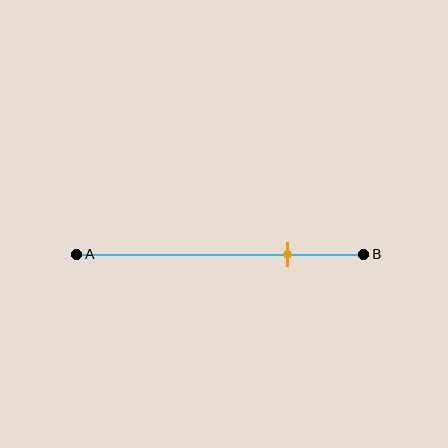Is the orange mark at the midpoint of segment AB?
No, the mark is at about 75% from A, not at the 50% midpoint.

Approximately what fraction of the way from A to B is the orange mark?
The orange mark is approximately 75% of the way from A to B.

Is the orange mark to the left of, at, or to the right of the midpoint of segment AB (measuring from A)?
The orange mark is to the right of the midpoint of segment AB.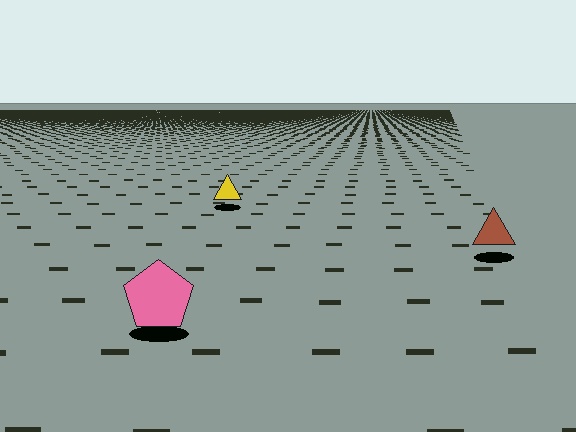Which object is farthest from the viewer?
The yellow triangle is farthest from the viewer. It appears smaller and the ground texture around it is denser.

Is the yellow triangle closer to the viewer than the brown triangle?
No. The brown triangle is closer — you can tell from the texture gradient: the ground texture is coarser near it.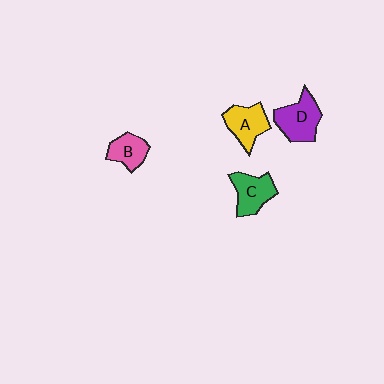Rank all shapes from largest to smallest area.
From largest to smallest: D (purple), C (green), A (yellow), B (pink).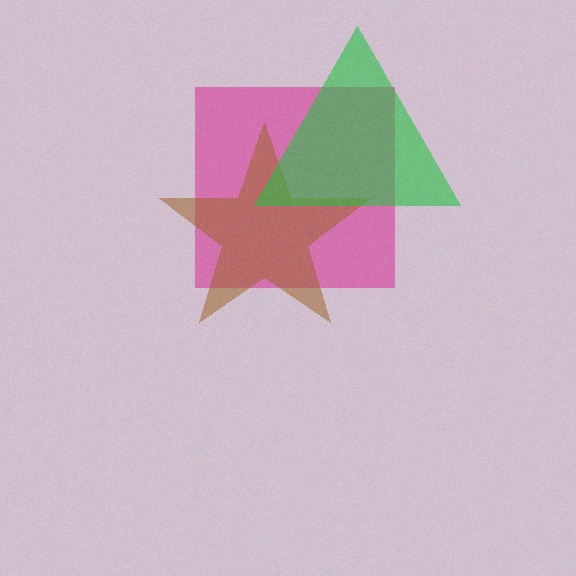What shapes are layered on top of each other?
The layered shapes are: a magenta square, a brown star, a green triangle.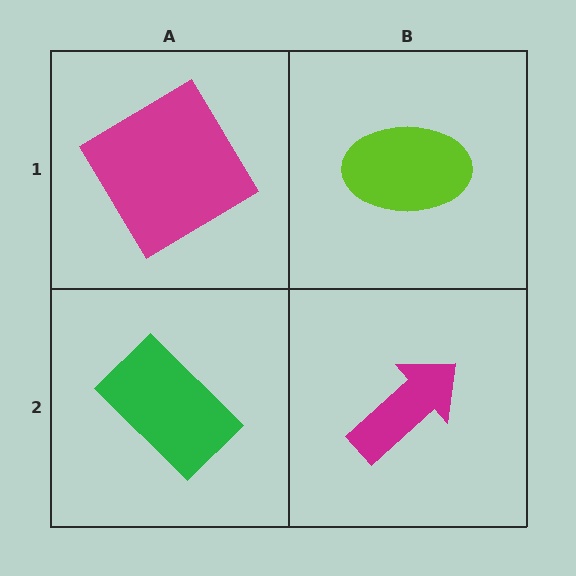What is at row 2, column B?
A magenta arrow.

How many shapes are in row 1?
2 shapes.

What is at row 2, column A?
A green rectangle.